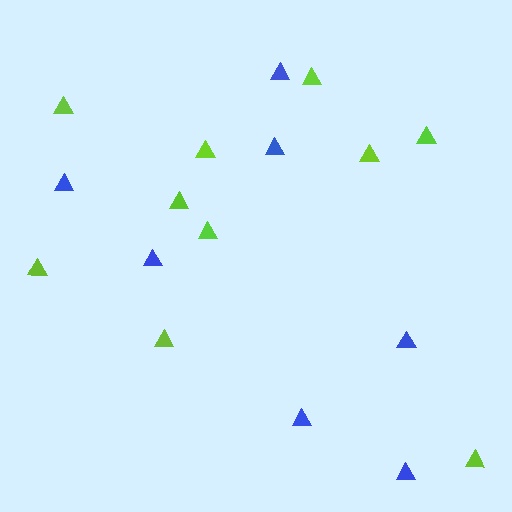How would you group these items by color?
There are 2 groups: one group of lime triangles (10) and one group of blue triangles (7).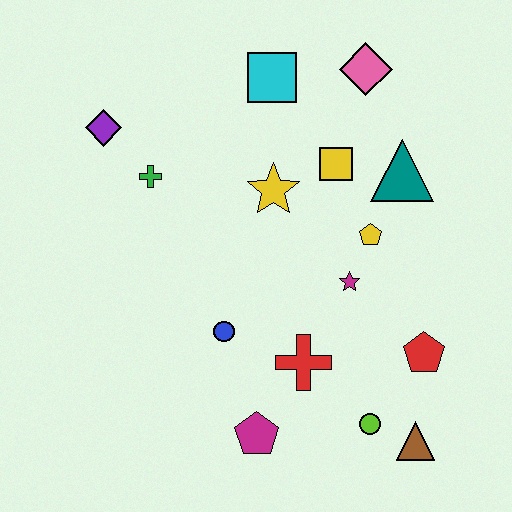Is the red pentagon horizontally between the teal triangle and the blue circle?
No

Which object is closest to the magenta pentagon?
The red cross is closest to the magenta pentagon.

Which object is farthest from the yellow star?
The brown triangle is farthest from the yellow star.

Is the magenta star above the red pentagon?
Yes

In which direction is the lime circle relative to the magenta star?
The lime circle is below the magenta star.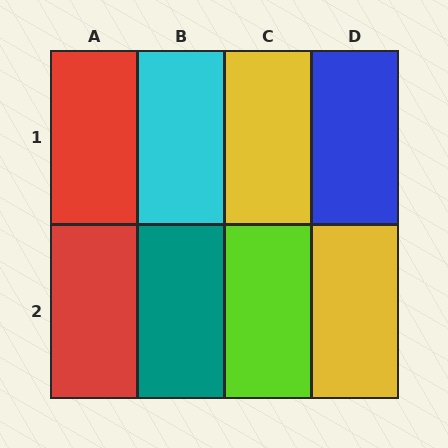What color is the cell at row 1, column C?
Yellow.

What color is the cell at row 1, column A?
Red.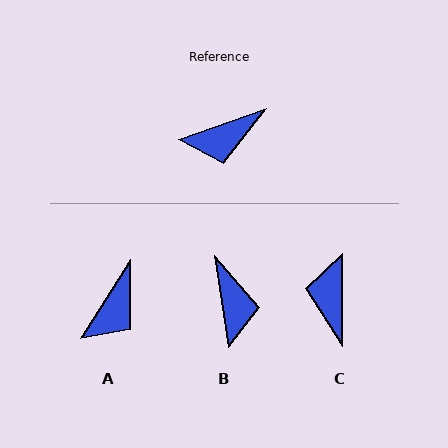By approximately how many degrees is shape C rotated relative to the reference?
Approximately 110 degrees clockwise.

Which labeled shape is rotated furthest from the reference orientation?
C, about 110 degrees away.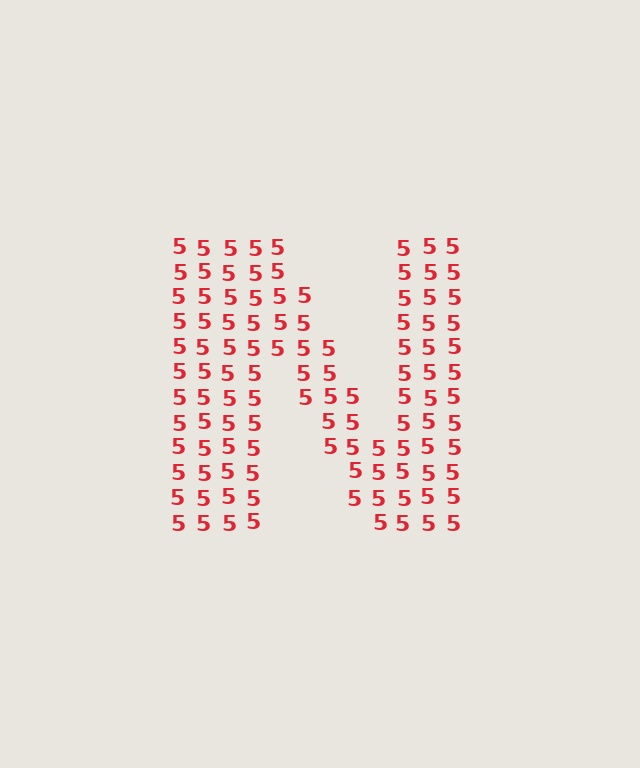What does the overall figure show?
The overall figure shows the letter N.